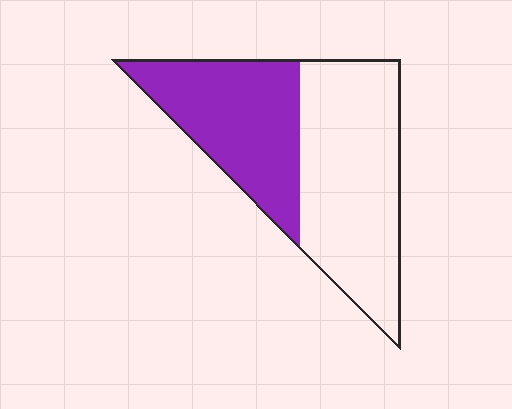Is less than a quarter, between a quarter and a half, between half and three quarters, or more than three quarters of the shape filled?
Between a quarter and a half.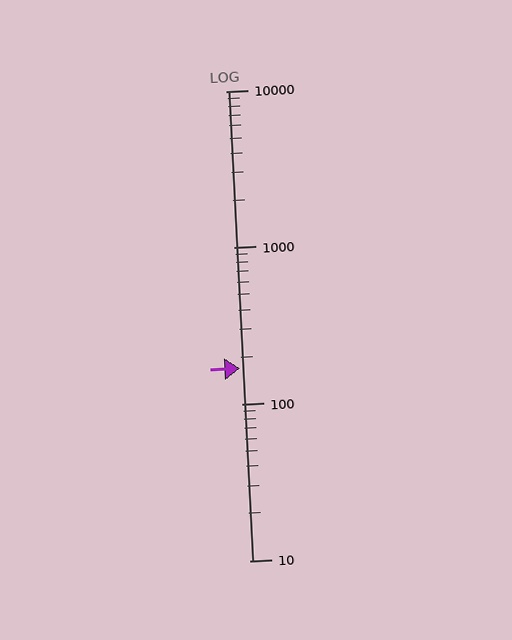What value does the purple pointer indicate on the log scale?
The pointer indicates approximately 170.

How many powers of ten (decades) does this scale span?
The scale spans 3 decades, from 10 to 10000.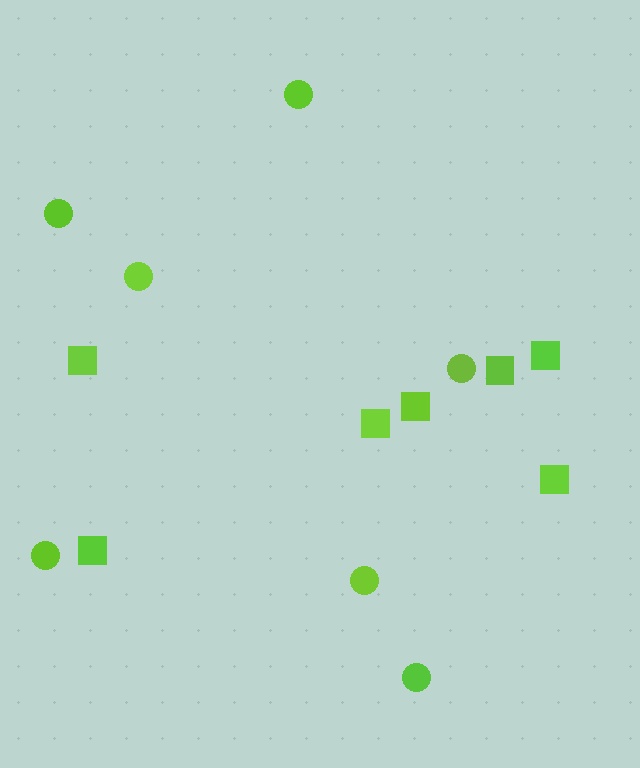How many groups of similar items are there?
There are 2 groups: one group of circles (7) and one group of squares (7).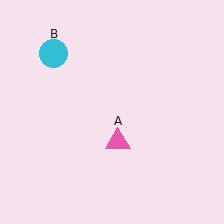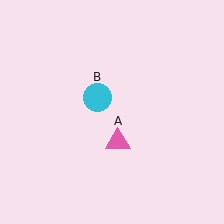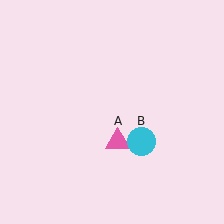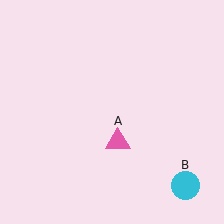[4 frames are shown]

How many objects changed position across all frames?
1 object changed position: cyan circle (object B).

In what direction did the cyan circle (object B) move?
The cyan circle (object B) moved down and to the right.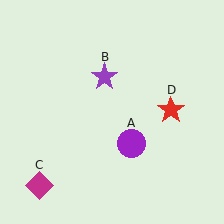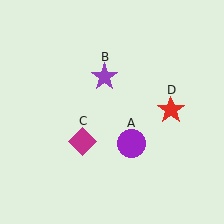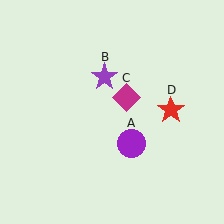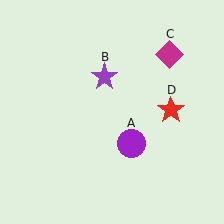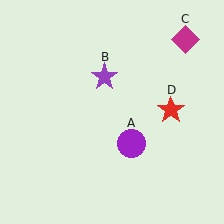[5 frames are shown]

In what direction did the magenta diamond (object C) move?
The magenta diamond (object C) moved up and to the right.